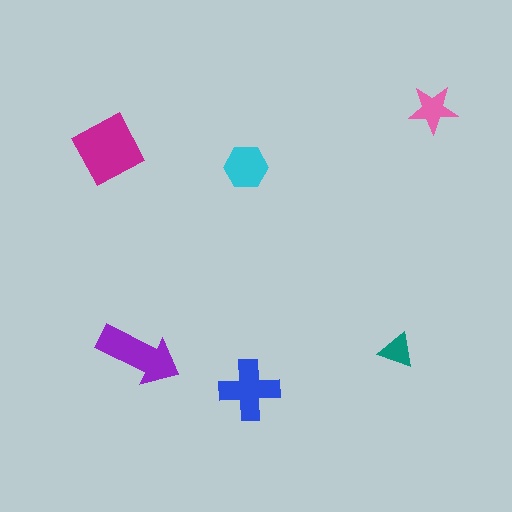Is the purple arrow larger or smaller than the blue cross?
Larger.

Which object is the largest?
The magenta diamond.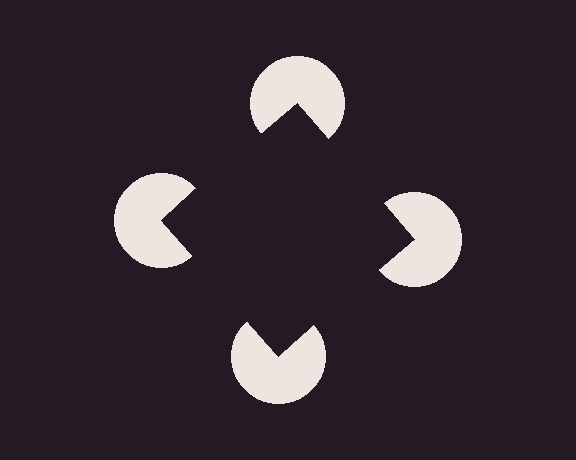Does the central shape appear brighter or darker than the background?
It typically appears slightly darker than the background, even though no actual brightness change is drawn.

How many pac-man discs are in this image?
There are 4 — one at each vertex of the illusory square.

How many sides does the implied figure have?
4 sides.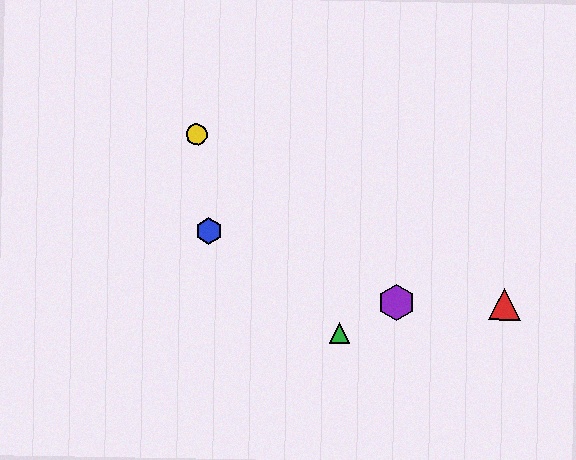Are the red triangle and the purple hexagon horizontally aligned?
Yes, both are at y≈304.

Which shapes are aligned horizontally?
The red triangle, the purple hexagon are aligned horizontally.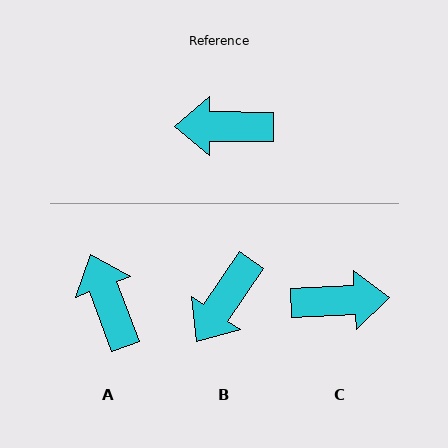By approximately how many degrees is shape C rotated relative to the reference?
Approximately 177 degrees clockwise.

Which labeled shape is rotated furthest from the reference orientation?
C, about 177 degrees away.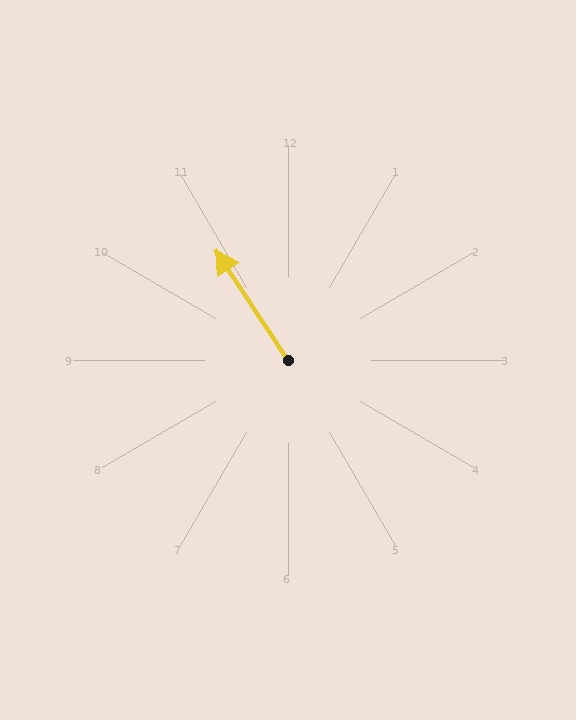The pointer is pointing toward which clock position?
Roughly 11 o'clock.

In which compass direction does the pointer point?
Northwest.